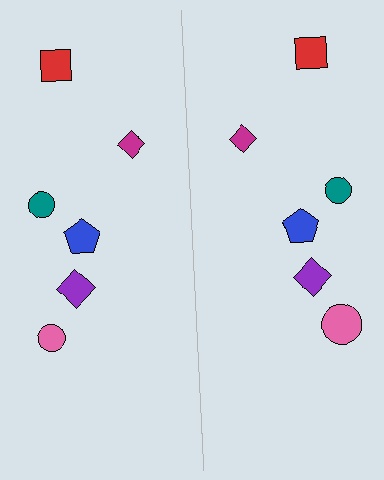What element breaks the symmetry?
The pink circle on the right side has a different size than its mirror counterpart.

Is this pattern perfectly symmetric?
No, the pattern is not perfectly symmetric. The pink circle on the right side has a different size than its mirror counterpart.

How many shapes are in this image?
There are 12 shapes in this image.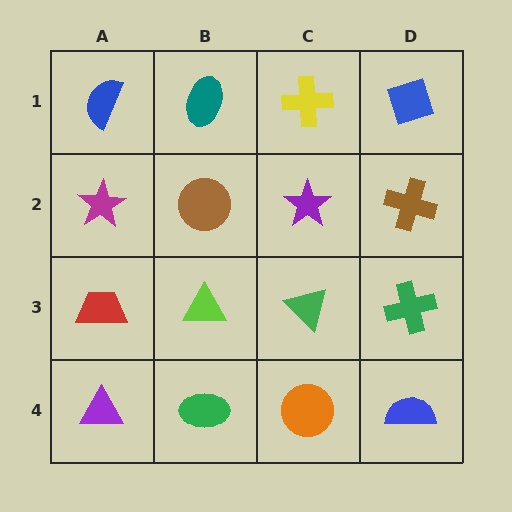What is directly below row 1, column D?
A brown cross.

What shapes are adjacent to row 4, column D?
A green cross (row 3, column D), an orange circle (row 4, column C).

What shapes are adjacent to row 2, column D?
A blue diamond (row 1, column D), a green cross (row 3, column D), a purple star (row 2, column C).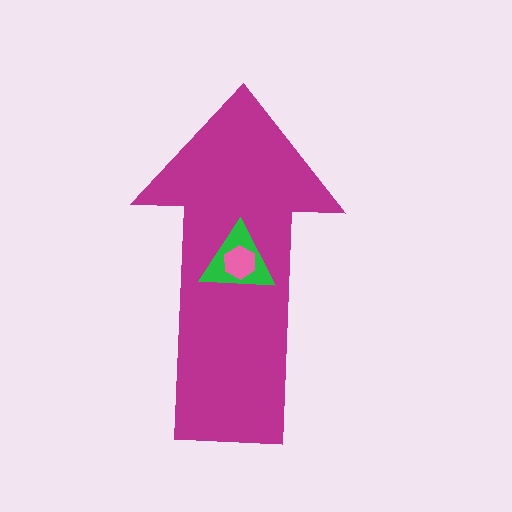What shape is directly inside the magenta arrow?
The green triangle.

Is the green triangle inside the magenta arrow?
Yes.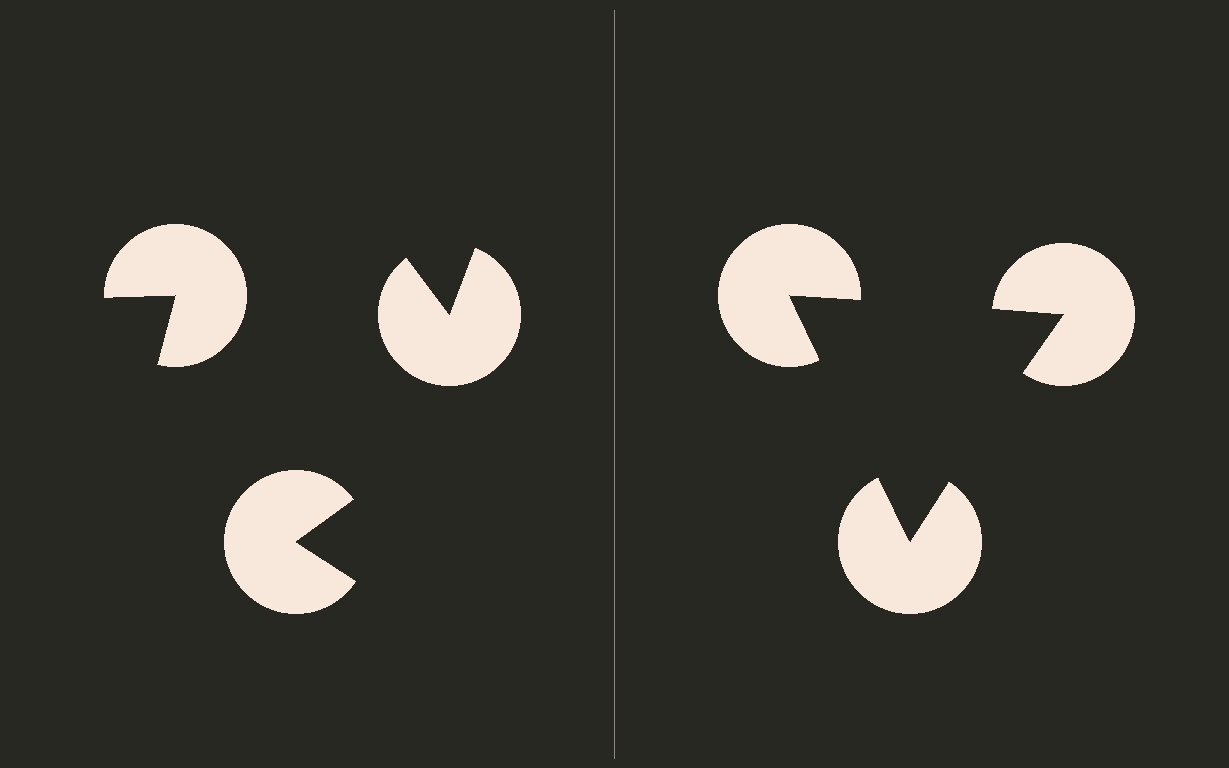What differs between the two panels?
The pac-man discs are positioned identically on both sides; only the wedge orientations differ. On the right they align to a triangle; on the left they are misaligned.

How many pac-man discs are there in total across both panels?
6 — 3 on each side.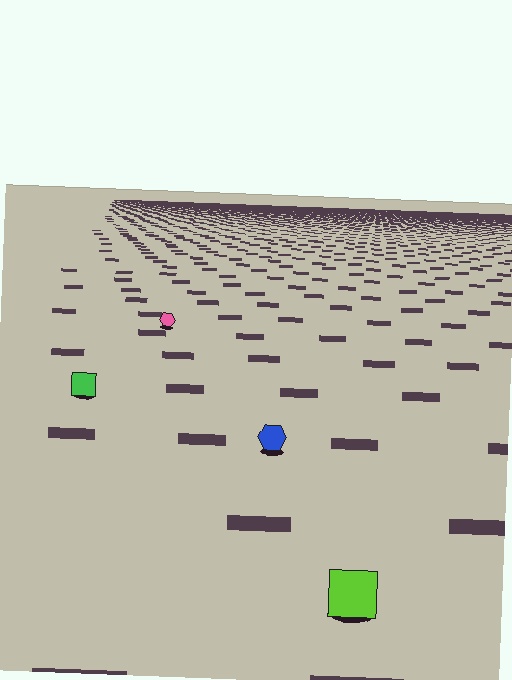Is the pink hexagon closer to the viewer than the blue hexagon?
No. The blue hexagon is closer — you can tell from the texture gradient: the ground texture is coarser near it.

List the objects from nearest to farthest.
From nearest to farthest: the lime square, the blue hexagon, the green square, the pink hexagon.